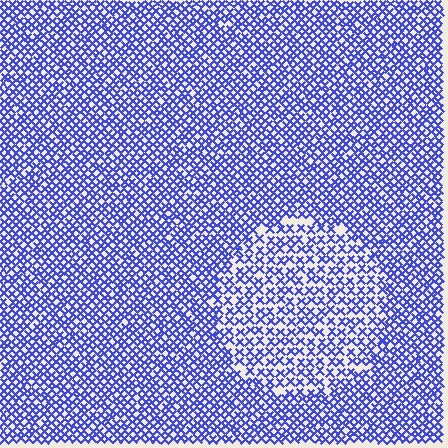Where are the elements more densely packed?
The elements are more densely packed outside the circle boundary.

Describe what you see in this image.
The image contains small blue elements arranged at two different densities. A circle-shaped region is visible where the elements are less densely packed than the surrounding area.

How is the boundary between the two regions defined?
The boundary is defined by a change in element density (approximately 1.6x ratio). All elements are the same color, size, and shape.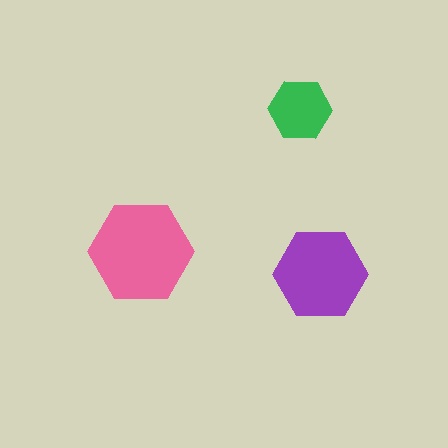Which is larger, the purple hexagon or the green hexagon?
The purple one.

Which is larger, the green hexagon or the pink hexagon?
The pink one.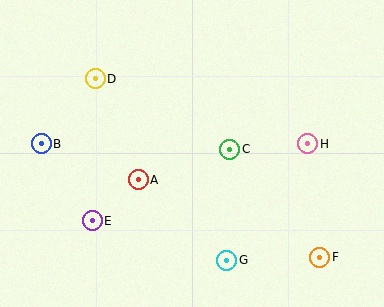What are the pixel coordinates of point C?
Point C is at (230, 149).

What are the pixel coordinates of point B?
Point B is at (41, 144).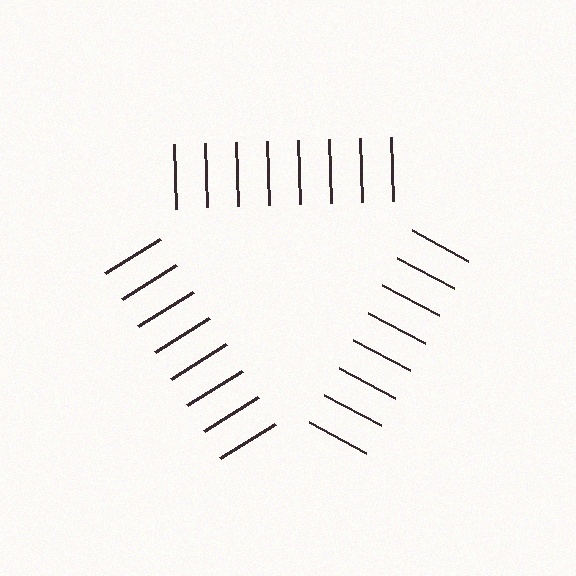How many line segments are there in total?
24 — 8 along each of the 3 edges.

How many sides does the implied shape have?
3 sides — the line-ends trace a triangle.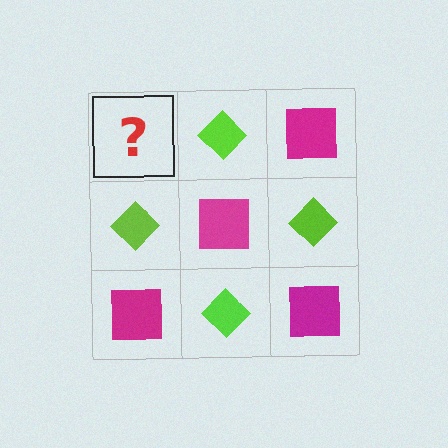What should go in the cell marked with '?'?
The missing cell should contain a magenta square.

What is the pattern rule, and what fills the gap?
The rule is that it alternates magenta square and lime diamond in a checkerboard pattern. The gap should be filled with a magenta square.